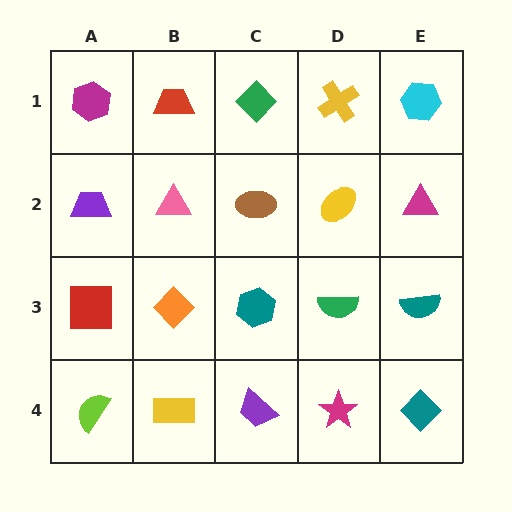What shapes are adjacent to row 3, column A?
A purple trapezoid (row 2, column A), a lime semicircle (row 4, column A), an orange diamond (row 3, column B).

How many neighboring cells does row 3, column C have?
4.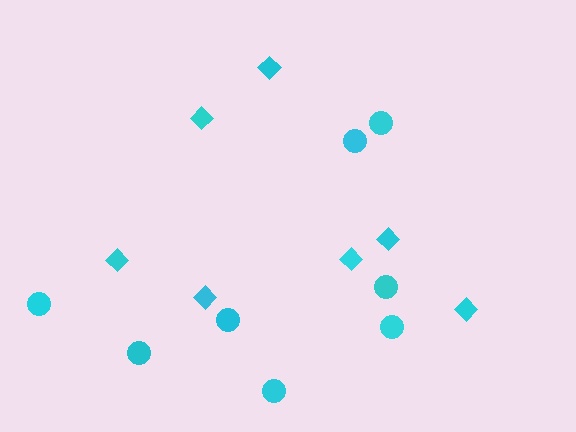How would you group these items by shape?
There are 2 groups: one group of diamonds (7) and one group of circles (8).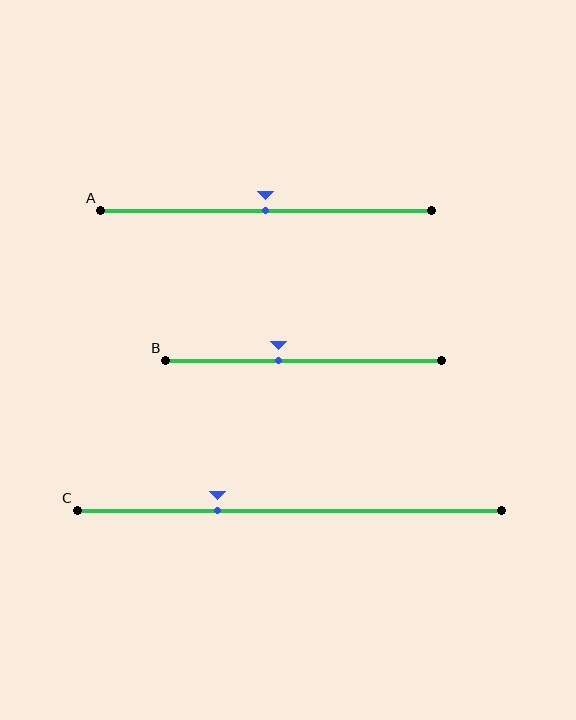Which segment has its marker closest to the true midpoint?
Segment A has its marker closest to the true midpoint.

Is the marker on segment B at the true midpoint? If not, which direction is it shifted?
No, the marker on segment B is shifted to the left by about 9% of the segment length.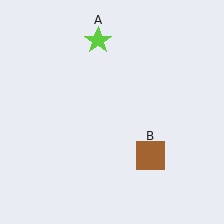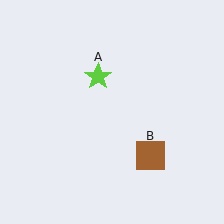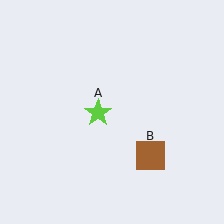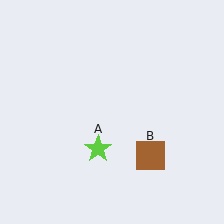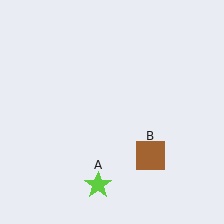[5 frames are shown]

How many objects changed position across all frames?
1 object changed position: lime star (object A).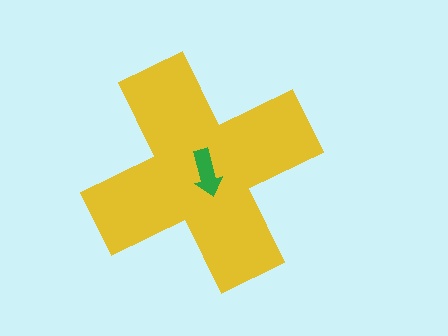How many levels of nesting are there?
2.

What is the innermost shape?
The green arrow.